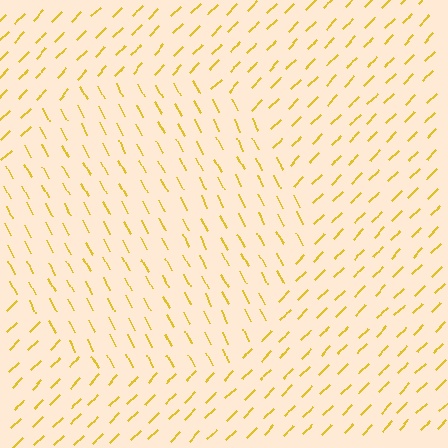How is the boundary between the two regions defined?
The boundary is defined purely by a change in line orientation (approximately 72 degrees difference). All lines are the same color and thickness.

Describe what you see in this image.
The image is filled with small yellow line segments. A circle region in the image has lines oriented differently from the surrounding lines, creating a visible texture boundary.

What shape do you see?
I see a circle.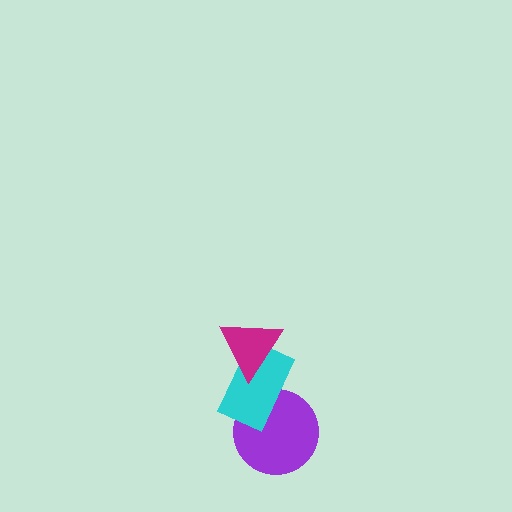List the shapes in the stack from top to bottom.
From top to bottom: the magenta triangle, the cyan rectangle, the purple circle.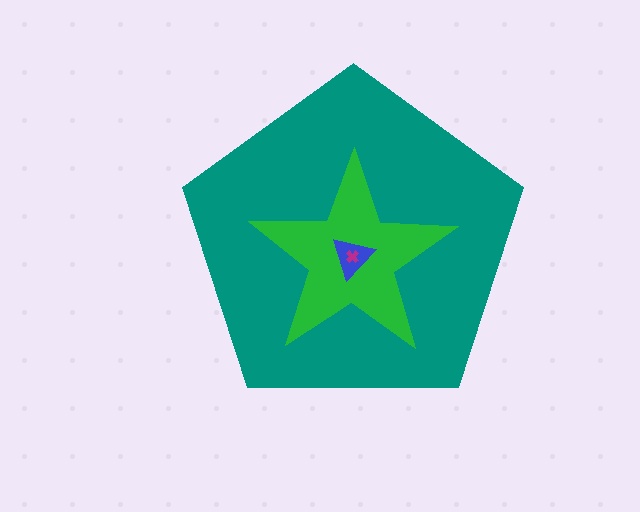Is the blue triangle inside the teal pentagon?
Yes.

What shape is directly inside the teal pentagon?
The green star.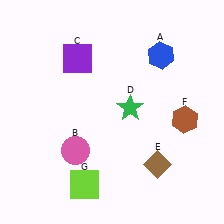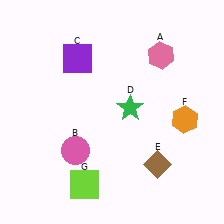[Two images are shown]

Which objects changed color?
A changed from blue to pink. F changed from brown to orange.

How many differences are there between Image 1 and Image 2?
There are 2 differences between the two images.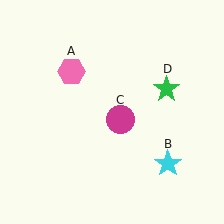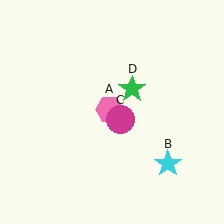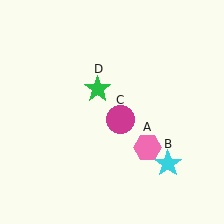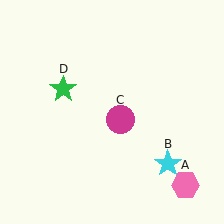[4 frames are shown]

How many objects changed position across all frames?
2 objects changed position: pink hexagon (object A), green star (object D).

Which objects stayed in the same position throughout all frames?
Cyan star (object B) and magenta circle (object C) remained stationary.